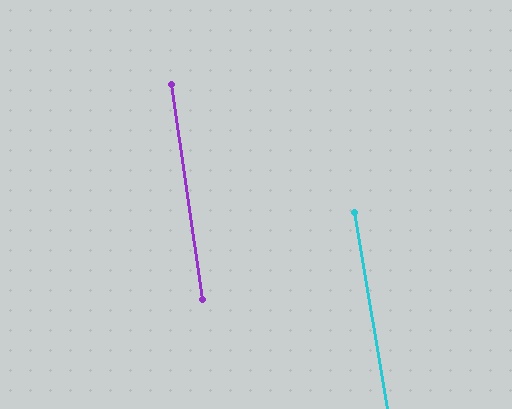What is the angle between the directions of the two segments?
Approximately 1 degree.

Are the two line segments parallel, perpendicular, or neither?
Parallel — their directions differ by only 1.4°.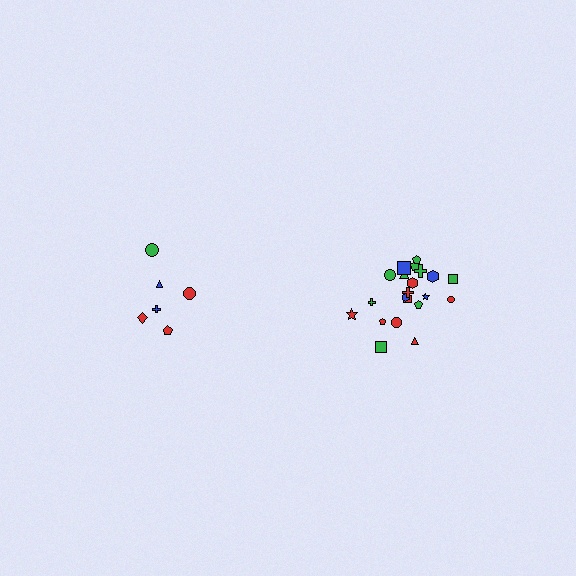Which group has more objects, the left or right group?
The right group.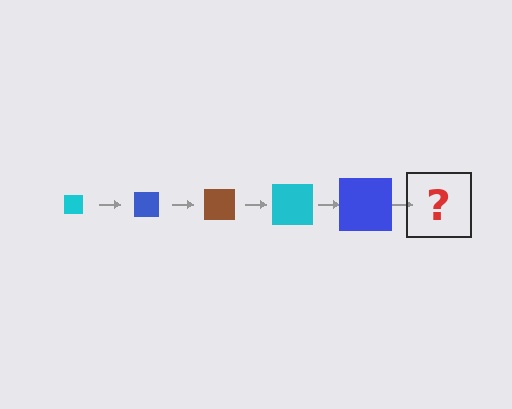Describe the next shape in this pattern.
It should be a brown square, larger than the previous one.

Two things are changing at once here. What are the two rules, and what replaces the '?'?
The two rules are that the square grows larger each step and the color cycles through cyan, blue, and brown. The '?' should be a brown square, larger than the previous one.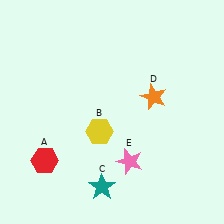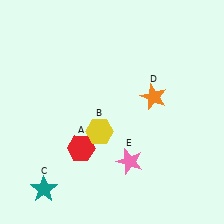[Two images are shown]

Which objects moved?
The objects that moved are: the red hexagon (A), the teal star (C).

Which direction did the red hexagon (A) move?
The red hexagon (A) moved right.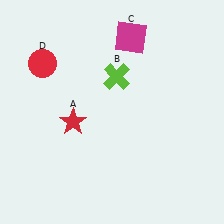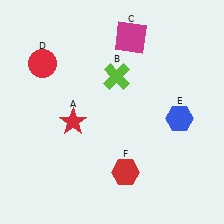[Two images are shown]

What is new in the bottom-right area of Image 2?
A red hexagon (F) was added in the bottom-right area of Image 2.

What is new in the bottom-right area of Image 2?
A blue hexagon (E) was added in the bottom-right area of Image 2.